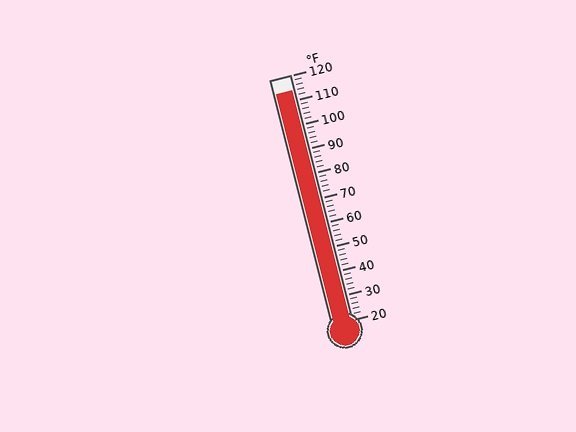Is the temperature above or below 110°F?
The temperature is above 110°F.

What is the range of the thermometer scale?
The thermometer scale ranges from 20°F to 120°F.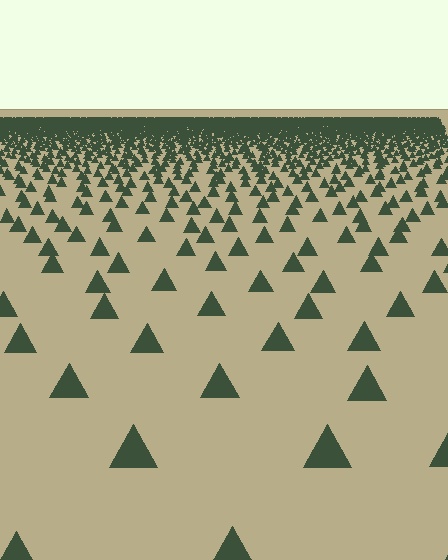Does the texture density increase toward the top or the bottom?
Density increases toward the top.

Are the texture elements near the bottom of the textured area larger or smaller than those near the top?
Larger. Near the bottom, elements are closer to the viewer and appear at a bigger on-screen size.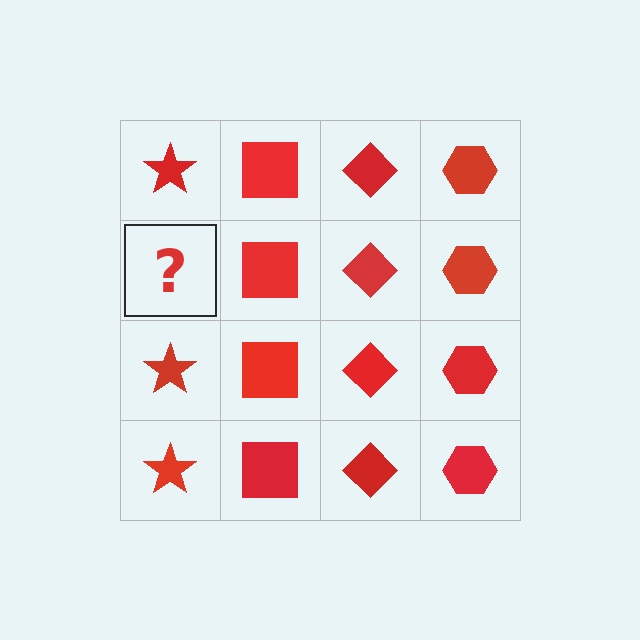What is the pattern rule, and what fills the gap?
The rule is that each column has a consistent shape. The gap should be filled with a red star.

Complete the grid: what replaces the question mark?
The question mark should be replaced with a red star.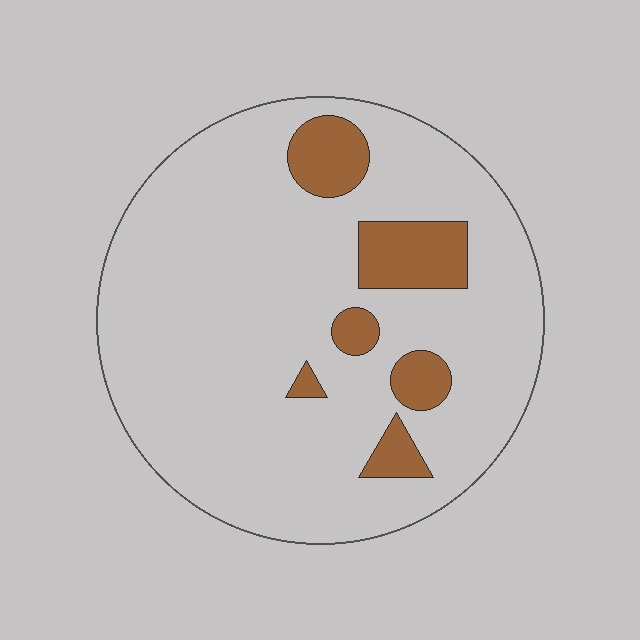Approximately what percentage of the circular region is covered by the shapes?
Approximately 15%.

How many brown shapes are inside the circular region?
6.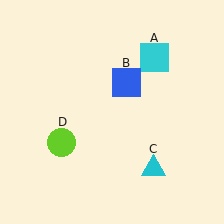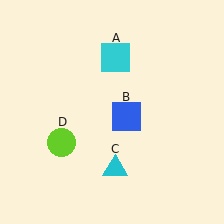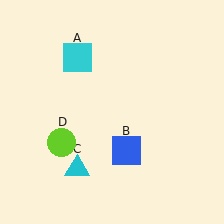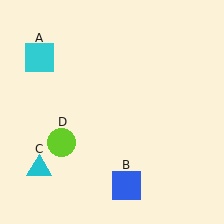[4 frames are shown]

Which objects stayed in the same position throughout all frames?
Lime circle (object D) remained stationary.